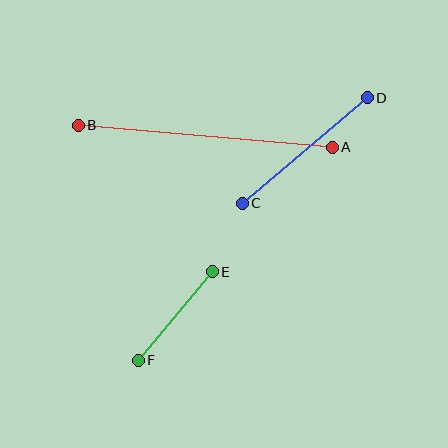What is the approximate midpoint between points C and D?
The midpoint is at approximately (305, 151) pixels.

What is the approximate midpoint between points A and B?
The midpoint is at approximately (205, 136) pixels.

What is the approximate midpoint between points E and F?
The midpoint is at approximately (175, 316) pixels.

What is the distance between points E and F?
The distance is approximately 115 pixels.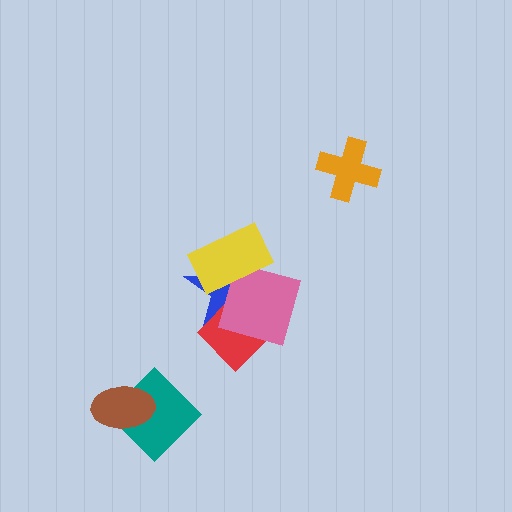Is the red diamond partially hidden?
Yes, it is partially covered by another shape.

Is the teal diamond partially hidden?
Yes, it is partially covered by another shape.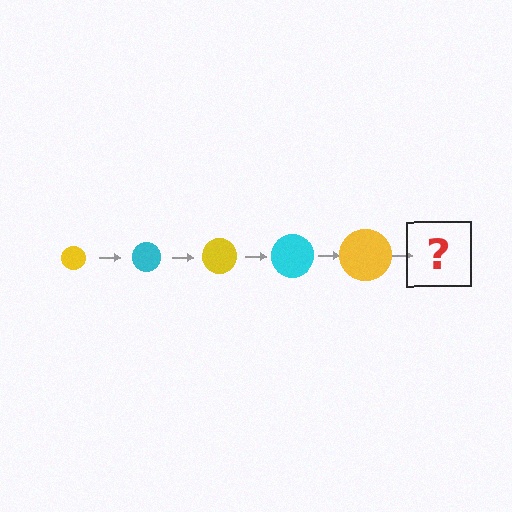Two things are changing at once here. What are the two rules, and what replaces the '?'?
The two rules are that the circle grows larger each step and the color cycles through yellow and cyan. The '?' should be a cyan circle, larger than the previous one.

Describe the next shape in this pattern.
It should be a cyan circle, larger than the previous one.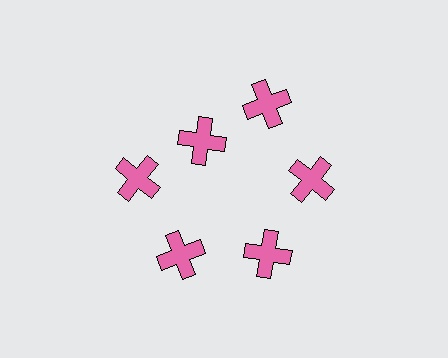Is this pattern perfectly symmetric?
No. The 6 pink crosses are arranged in a ring, but one element near the 11 o'clock position is pulled inward toward the center, breaking the 6-fold rotational symmetry.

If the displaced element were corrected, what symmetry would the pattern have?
It would have 6-fold rotational symmetry — the pattern would map onto itself every 60 degrees.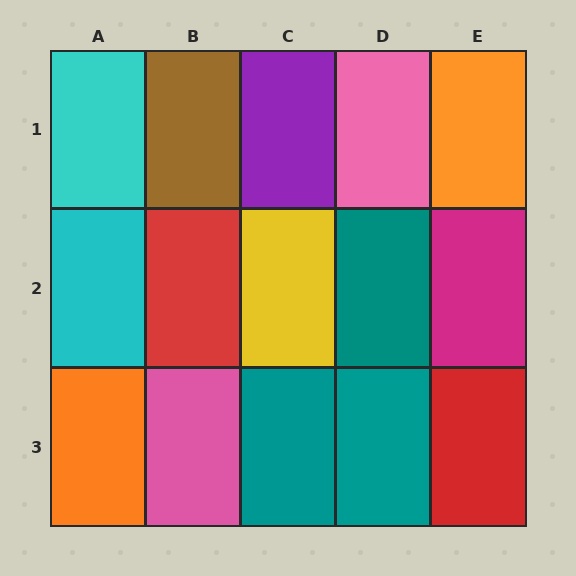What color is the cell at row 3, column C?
Teal.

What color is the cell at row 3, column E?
Red.